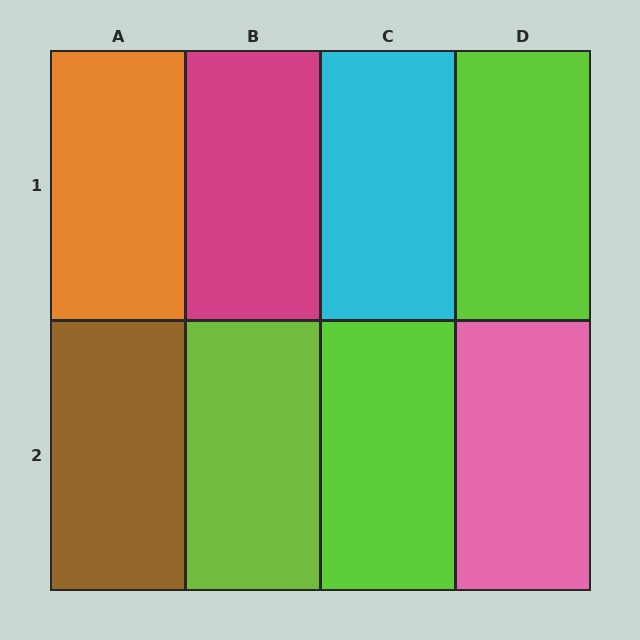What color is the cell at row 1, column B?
Magenta.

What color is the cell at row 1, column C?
Cyan.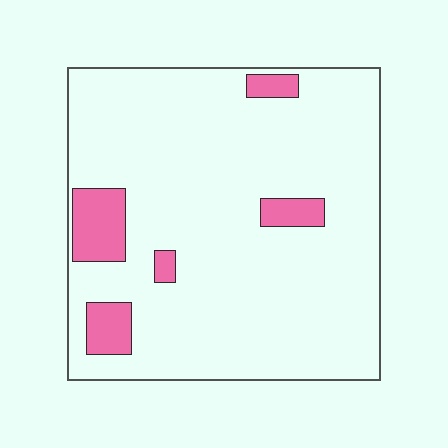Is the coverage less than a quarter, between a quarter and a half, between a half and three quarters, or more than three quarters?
Less than a quarter.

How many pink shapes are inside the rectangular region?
5.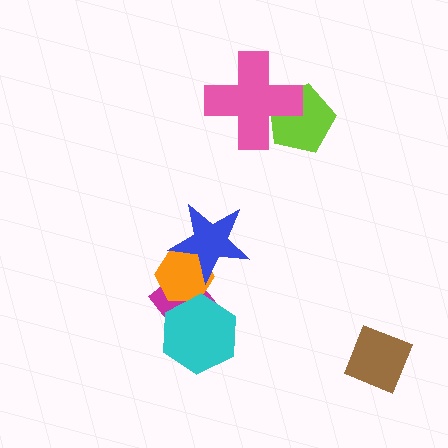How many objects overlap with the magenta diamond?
3 objects overlap with the magenta diamond.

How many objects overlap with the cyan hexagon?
2 objects overlap with the cyan hexagon.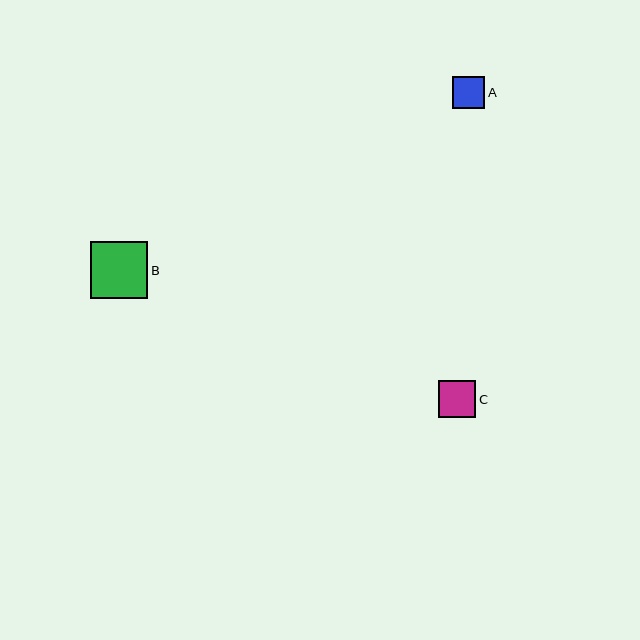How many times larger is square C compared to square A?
Square C is approximately 1.1 times the size of square A.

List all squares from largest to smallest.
From largest to smallest: B, C, A.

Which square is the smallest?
Square A is the smallest with a size of approximately 32 pixels.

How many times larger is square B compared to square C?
Square B is approximately 1.5 times the size of square C.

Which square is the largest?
Square B is the largest with a size of approximately 57 pixels.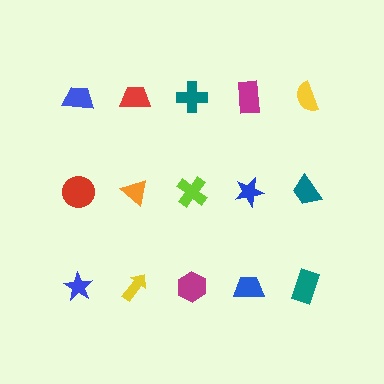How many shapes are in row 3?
5 shapes.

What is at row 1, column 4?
A magenta rectangle.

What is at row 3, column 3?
A magenta hexagon.